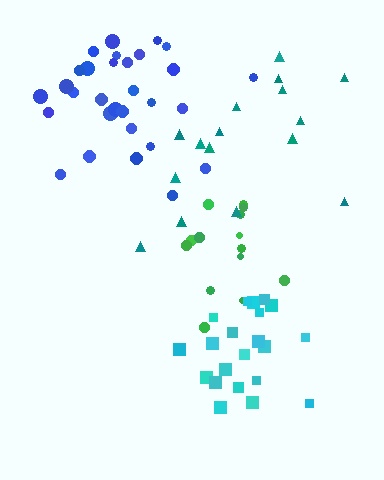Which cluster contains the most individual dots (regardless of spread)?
Blue (31).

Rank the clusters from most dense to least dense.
cyan, blue, green, teal.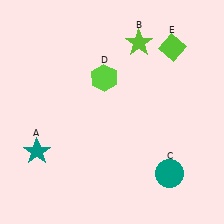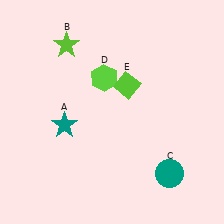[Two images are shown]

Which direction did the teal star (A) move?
The teal star (A) moved right.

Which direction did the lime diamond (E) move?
The lime diamond (E) moved left.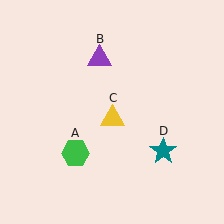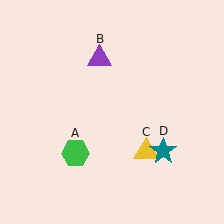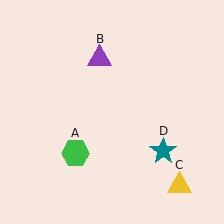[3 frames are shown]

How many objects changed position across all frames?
1 object changed position: yellow triangle (object C).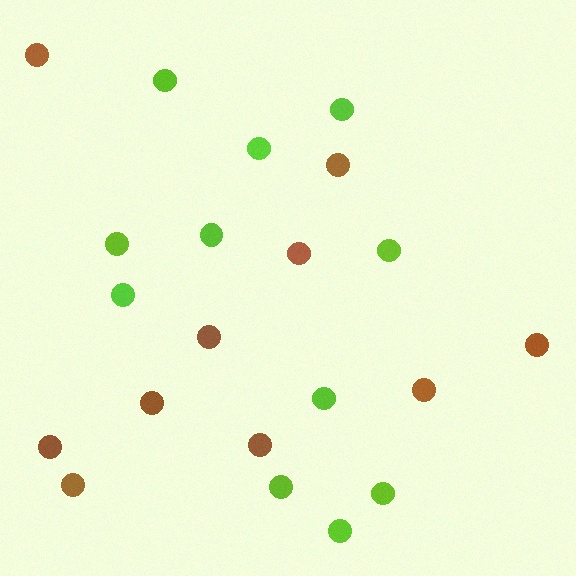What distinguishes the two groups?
There are 2 groups: one group of brown circles (10) and one group of lime circles (11).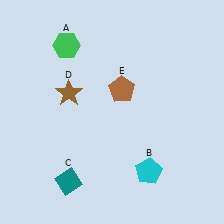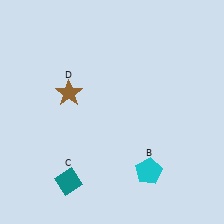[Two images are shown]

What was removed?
The green hexagon (A), the brown pentagon (E) were removed in Image 2.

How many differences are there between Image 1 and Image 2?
There are 2 differences between the two images.